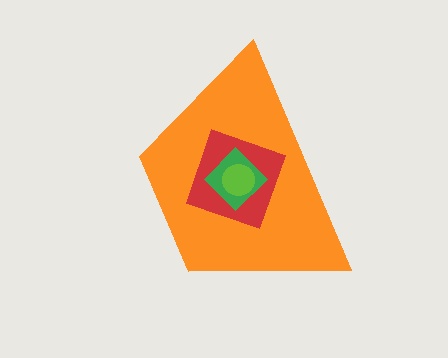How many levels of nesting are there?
4.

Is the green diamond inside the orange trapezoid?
Yes.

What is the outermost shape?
The orange trapezoid.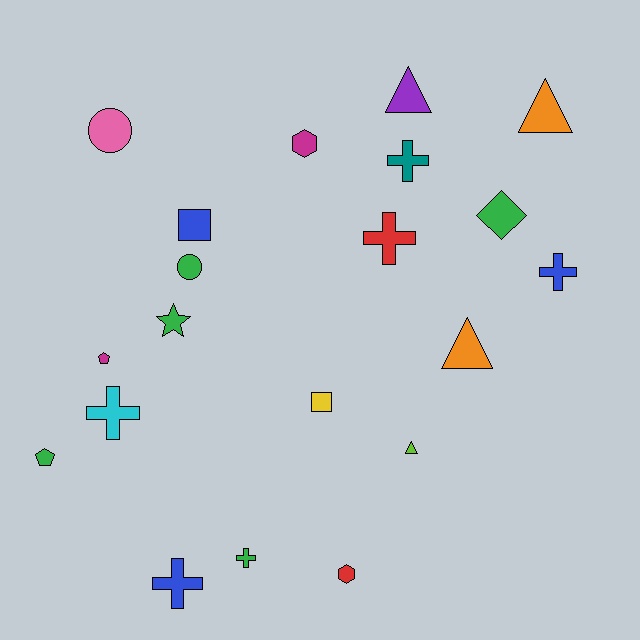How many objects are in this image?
There are 20 objects.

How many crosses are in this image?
There are 6 crosses.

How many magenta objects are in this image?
There are 2 magenta objects.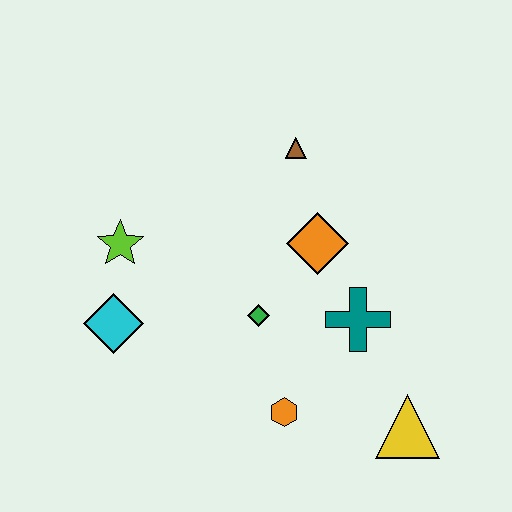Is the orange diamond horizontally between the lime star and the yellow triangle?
Yes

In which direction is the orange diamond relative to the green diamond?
The orange diamond is above the green diamond.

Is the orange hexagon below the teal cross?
Yes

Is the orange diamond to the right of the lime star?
Yes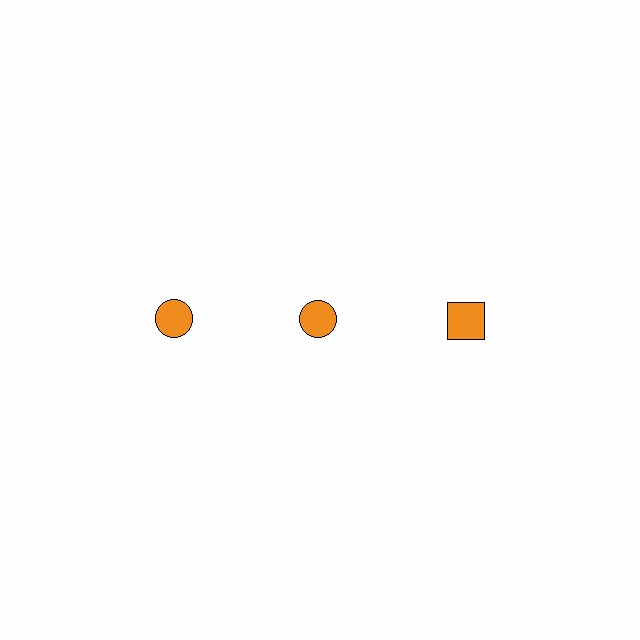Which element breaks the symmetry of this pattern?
The orange square in the top row, center column breaks the symmetry. All other shapes are orange circles.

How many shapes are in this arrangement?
There are 3 shapes arranged in a grid pattern.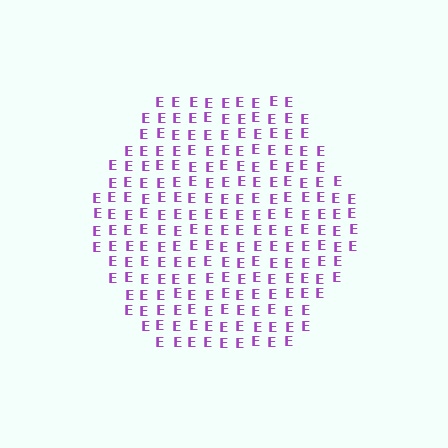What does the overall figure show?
The overall figure shows a hexagon.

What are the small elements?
The small elements are letter E's.